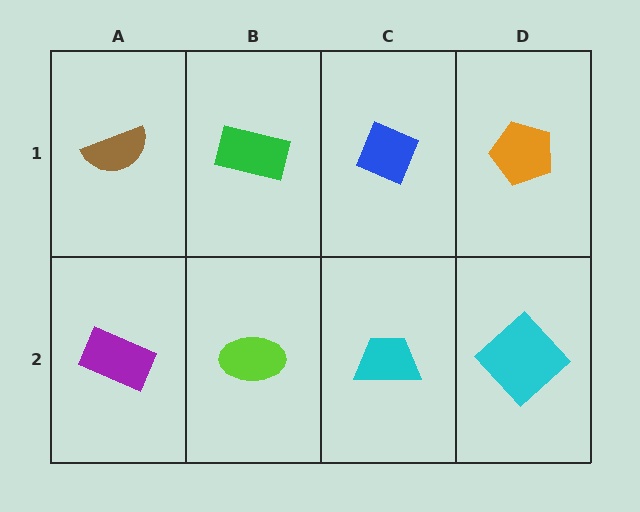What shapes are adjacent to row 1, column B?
A lime ellipse (row 2, column B), a brown semicircle (row 1, column A), a blue diamond (row 1, column C).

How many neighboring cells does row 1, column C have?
3.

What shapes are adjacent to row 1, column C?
A cyan trapezoid (row 2, column C), a green rectangle (row 1, column B), an orange pentagon (row 1, column D).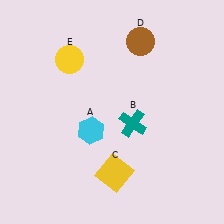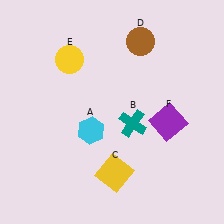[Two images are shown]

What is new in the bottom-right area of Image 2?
A purple square (F) was added in the bottom-right area of Image 2.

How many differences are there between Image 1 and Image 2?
There is 1 difference between the two images.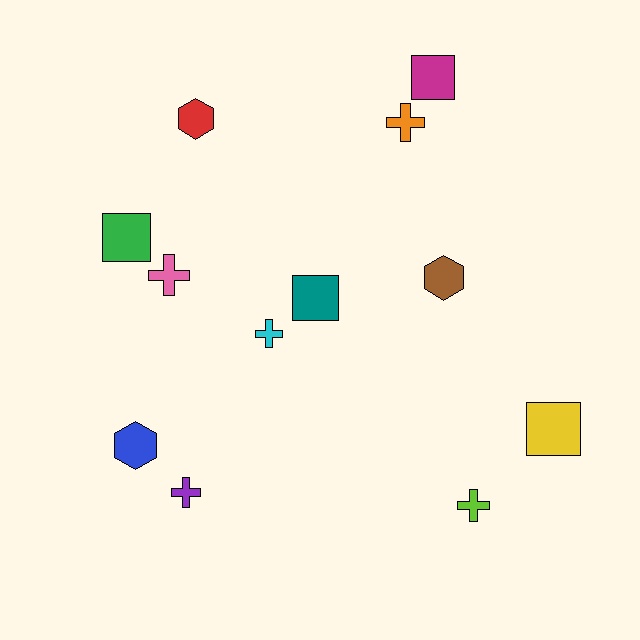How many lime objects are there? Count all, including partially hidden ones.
There is 1 lime object.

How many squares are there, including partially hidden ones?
There are 4 squares.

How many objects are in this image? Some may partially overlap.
There are 12 objects.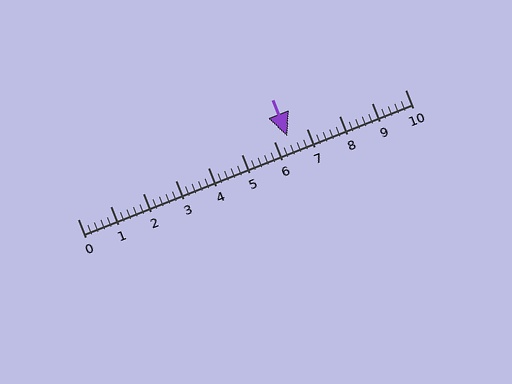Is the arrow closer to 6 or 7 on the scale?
The arrow is closer to 6.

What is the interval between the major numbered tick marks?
The major tick marks are spaced 1 units apart.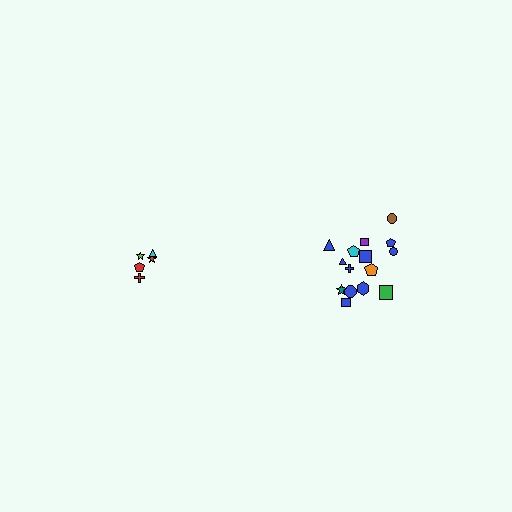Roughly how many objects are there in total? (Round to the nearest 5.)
Roughly 20 objects in total.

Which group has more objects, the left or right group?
The right group.